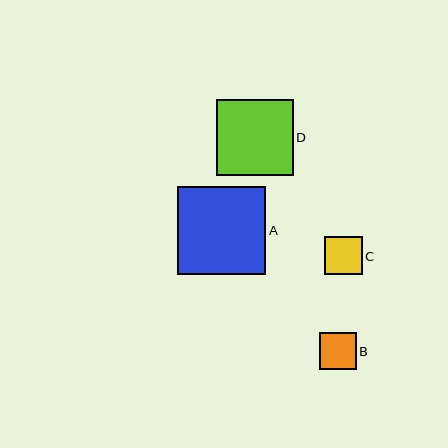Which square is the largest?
Square A is the largest with a size of approximately 88 pixels.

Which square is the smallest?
Square B is the smallest with a size of approximately 37 pixels.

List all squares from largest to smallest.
From largest to smallest: A, D, C, B.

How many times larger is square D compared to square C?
Square D is approximately 2.0 times the size of square C.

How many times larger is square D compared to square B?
Square D is approximately 2.1 times the size of square B.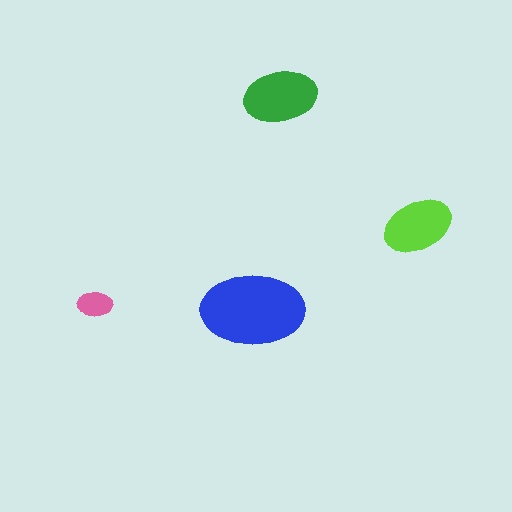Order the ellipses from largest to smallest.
the blue one, the green one, the lime one, the pink one.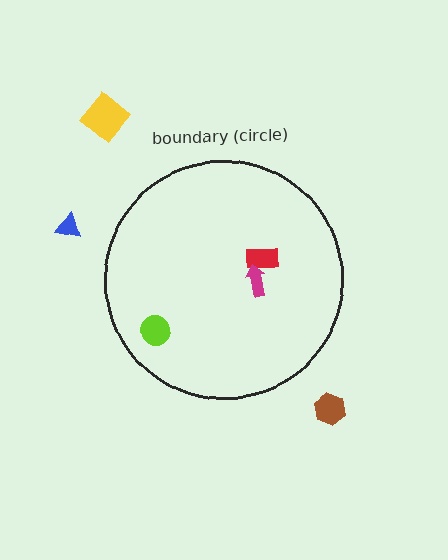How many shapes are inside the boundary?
3 inside, 3 outside.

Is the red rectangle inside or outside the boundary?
Inside.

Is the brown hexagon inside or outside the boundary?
Outside.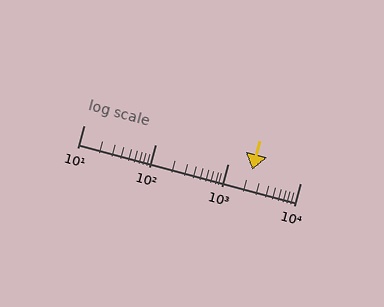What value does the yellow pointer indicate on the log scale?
The pointer indicates approximately 2200.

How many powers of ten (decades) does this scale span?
The scale spans 3 decades, from 10 to 10000.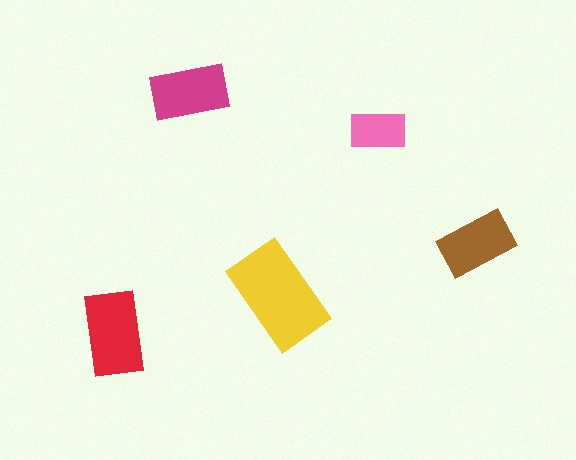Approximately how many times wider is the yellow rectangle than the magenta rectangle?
About 1.5 times wider.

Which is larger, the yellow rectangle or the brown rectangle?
The yellow one.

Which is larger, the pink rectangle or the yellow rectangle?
The yellow one.